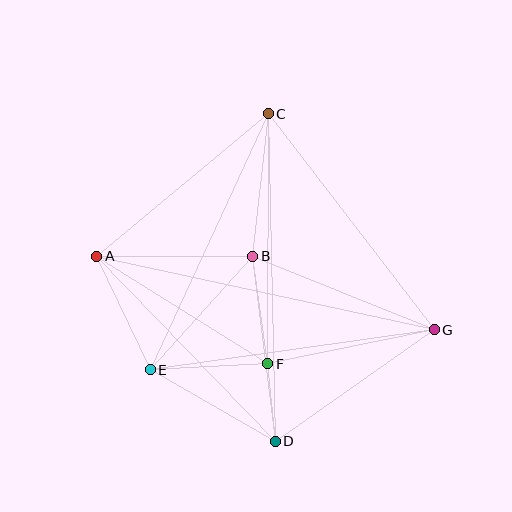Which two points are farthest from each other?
Points A and G are farthest from each other.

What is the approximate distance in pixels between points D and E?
The distance between D and E is approximately 144 pixels.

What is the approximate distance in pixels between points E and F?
The distance between E and F is approximately 118 pixels.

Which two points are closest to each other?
Points D and F are closest to each other.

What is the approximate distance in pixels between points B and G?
The distance between B and G is approximately 196 pixels.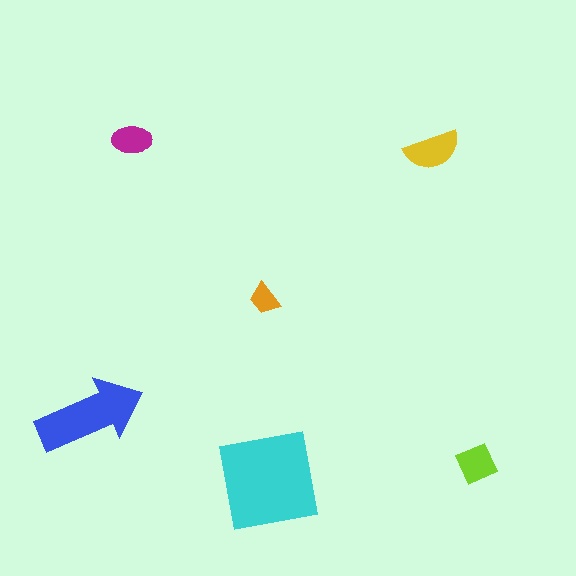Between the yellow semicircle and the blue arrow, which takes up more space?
The blue arrow.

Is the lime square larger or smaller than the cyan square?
Smaller.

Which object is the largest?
The cyan square.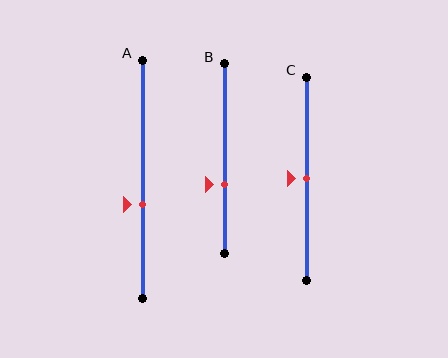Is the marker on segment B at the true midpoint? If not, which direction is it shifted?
No, the marker on segment B is shifted downward by about 13% of the segment length.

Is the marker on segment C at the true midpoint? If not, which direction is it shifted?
Yes, the marker on segment C is at the true midpoint.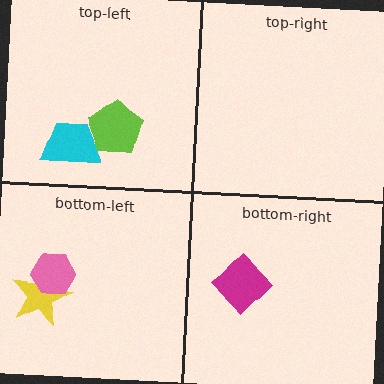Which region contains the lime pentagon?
The top-left region.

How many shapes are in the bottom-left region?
2.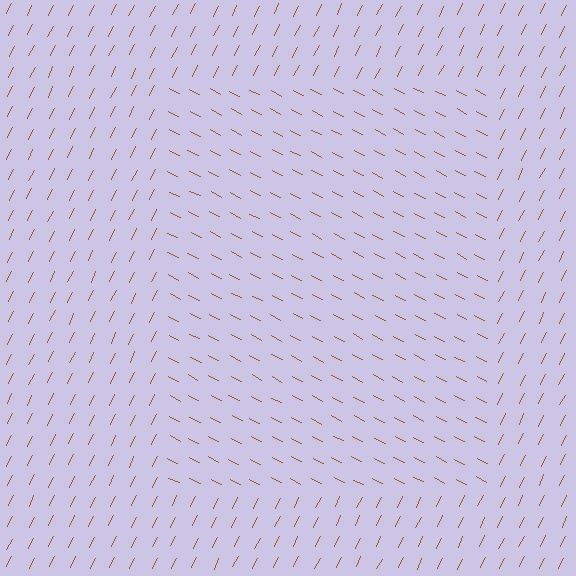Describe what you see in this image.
The image is filled with small brown line segments. A rectangle region in the image has lines oriented differently from the surrounding lines, creating a visible texture boundary.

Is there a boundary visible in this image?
Yes, there is a texture boundary formed by a change in line orientation.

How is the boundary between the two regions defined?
The boundary is defined purely by a change in line orientation (approximately 89 degrees difference). All lines are the same color and thickness.